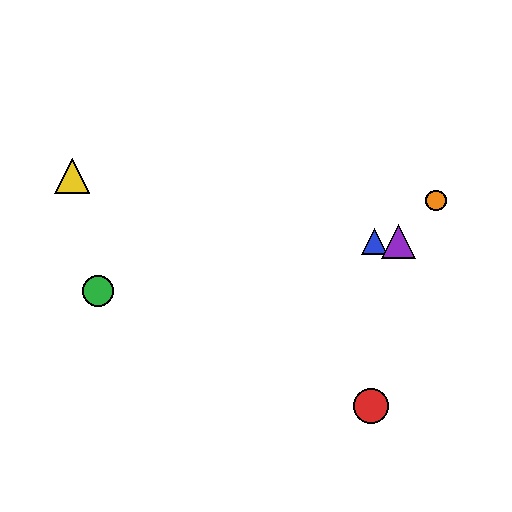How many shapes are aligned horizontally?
2 shapes (the blue triangle, the purple triangle) are aligned horizontally.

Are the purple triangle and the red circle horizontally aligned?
No, the purple triangle is at y≈242 and the red circle is at y≈407.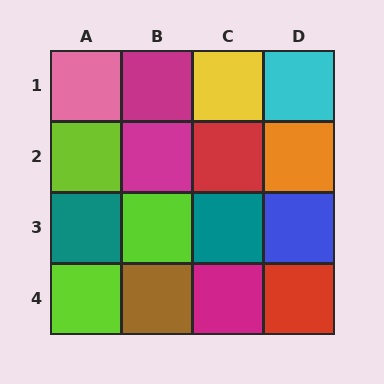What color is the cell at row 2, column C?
Red.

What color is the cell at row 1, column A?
Pink.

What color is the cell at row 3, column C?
Teal.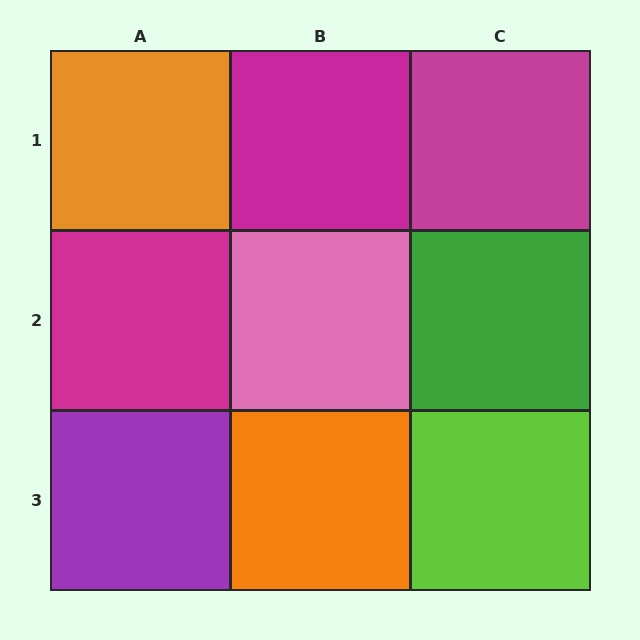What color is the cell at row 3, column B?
Orange.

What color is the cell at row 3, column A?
Purple.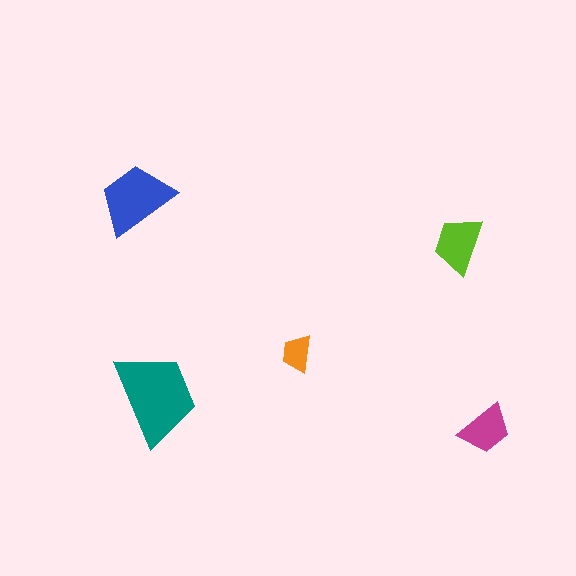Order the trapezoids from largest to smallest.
the teal one, the blue one, the lime one, the magenta one, the orange one.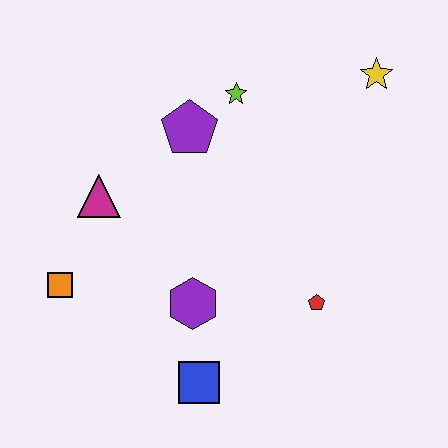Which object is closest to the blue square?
The purple hexagon is closest to the blue square.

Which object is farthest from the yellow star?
The orange square is farthest from the yellow star.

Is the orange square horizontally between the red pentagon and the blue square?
No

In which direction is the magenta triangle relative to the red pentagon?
The magenta triangle is to the left of the red pentagon.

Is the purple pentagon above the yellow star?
No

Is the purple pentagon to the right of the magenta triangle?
Yes